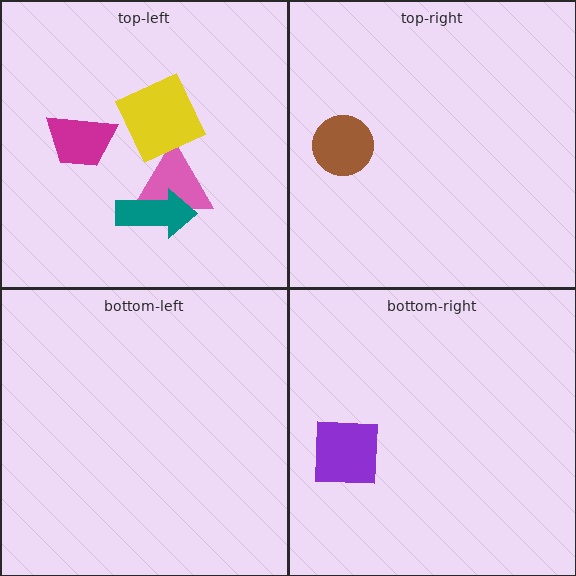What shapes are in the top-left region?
The pink triangle, the magenta trapezoid, the yellow square, the teal arrow.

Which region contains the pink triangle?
The top-left region.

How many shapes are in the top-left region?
4.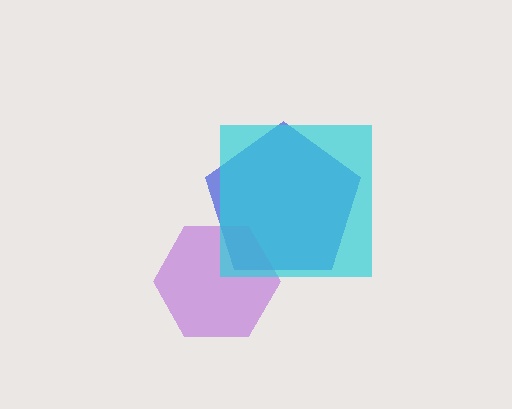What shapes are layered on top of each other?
The layered shapes are: a blue pentagon, a purple hexagon, a cyan square.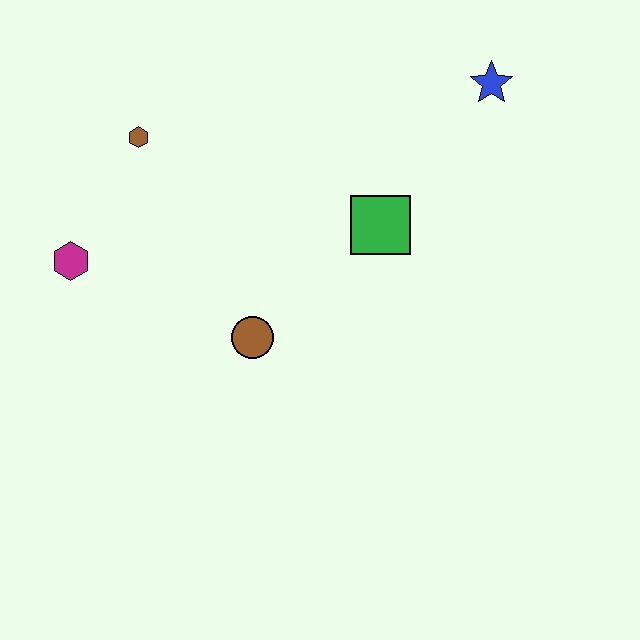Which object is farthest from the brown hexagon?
The blue star is farthest from the brown hexagon.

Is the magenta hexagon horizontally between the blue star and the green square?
No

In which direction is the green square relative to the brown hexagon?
The green square is to the right of the brown hexagon.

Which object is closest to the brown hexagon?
The magenta hexagon is closest to the brown hexagon.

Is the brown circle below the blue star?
Yes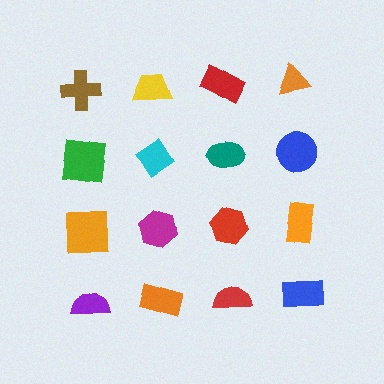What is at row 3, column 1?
An orange square.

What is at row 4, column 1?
A purple semicircle.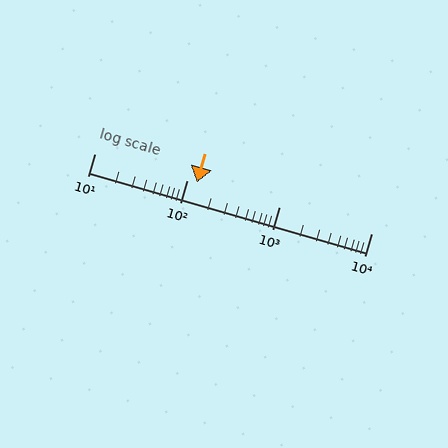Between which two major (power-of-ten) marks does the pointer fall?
The pointer is between 100 and 1000.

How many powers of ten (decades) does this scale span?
The scale spans 3 decades, from 10 to 10000.